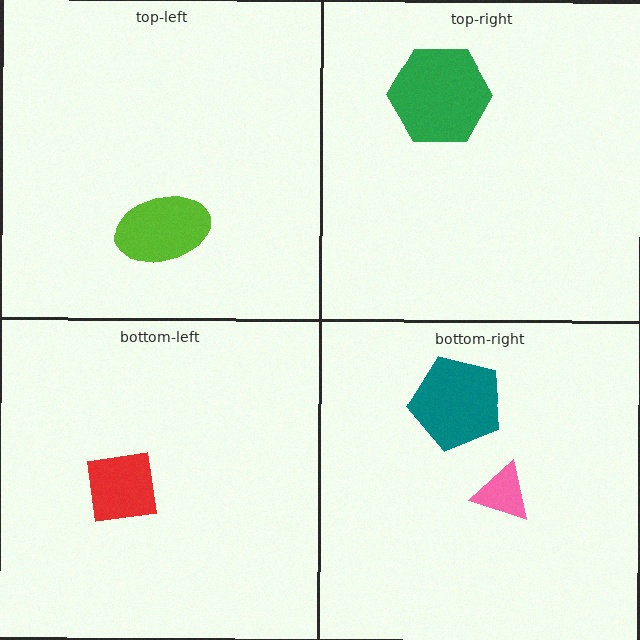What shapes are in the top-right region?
The green hexagon.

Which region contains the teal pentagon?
The bottom-right region.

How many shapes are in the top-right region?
1.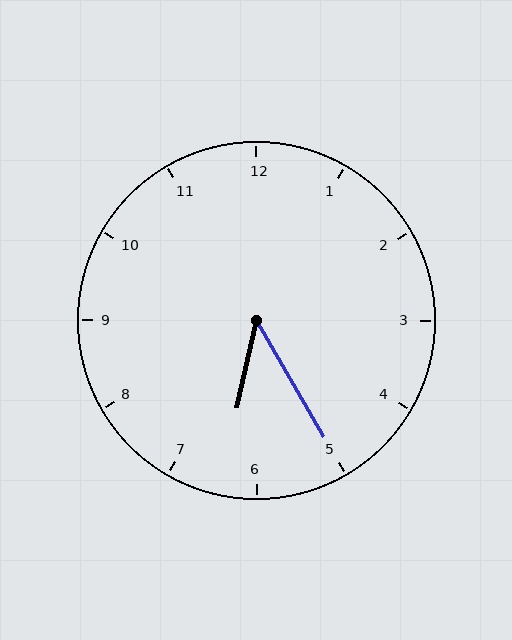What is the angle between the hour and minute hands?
Approximately 42 degrees.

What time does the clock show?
6:25.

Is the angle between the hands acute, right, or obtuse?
It is acute.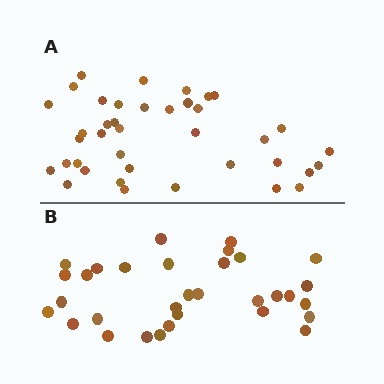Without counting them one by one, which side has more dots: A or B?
Region A (the top region) has more dots.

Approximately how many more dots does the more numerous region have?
Region A has roughly 8 or so more dots than region B.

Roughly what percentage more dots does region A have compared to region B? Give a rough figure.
About 20% more.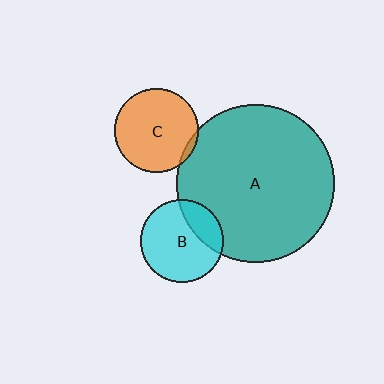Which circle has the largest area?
Circle A (teal).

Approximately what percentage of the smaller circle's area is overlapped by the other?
Approximately 25%.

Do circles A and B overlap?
Yes.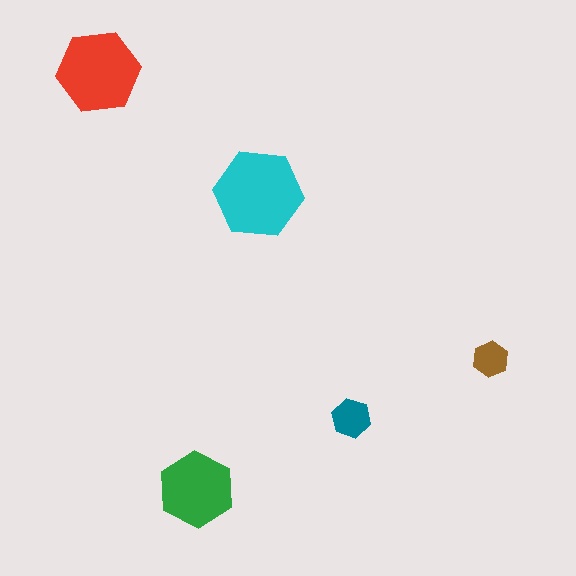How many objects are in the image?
There are 5 objects in the image.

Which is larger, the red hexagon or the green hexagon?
The red one.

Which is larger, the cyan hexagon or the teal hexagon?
The cyan one.